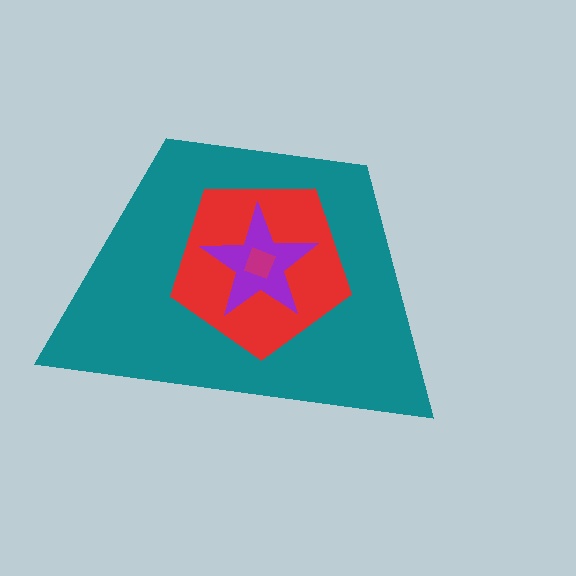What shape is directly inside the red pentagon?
The purple star.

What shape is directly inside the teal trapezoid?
The red pentagon.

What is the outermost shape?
The teal trapezoid.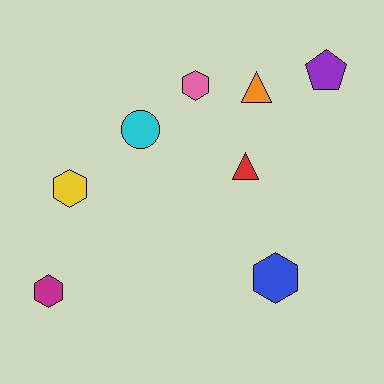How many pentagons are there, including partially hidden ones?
There is 1 pentagon.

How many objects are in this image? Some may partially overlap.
There are 8 objects.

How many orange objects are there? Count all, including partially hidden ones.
There is 1 orange object.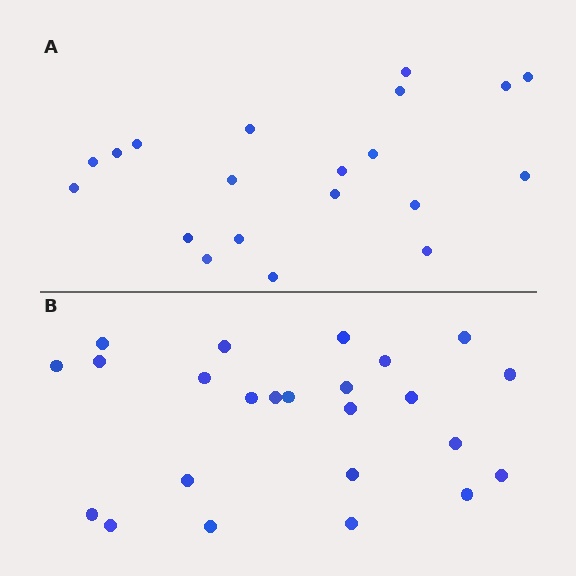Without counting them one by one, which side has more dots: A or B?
Region B (the bottom region) has more dots.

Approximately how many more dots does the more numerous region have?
Region B has about 4 more dots than region A.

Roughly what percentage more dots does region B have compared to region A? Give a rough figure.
About 20% more.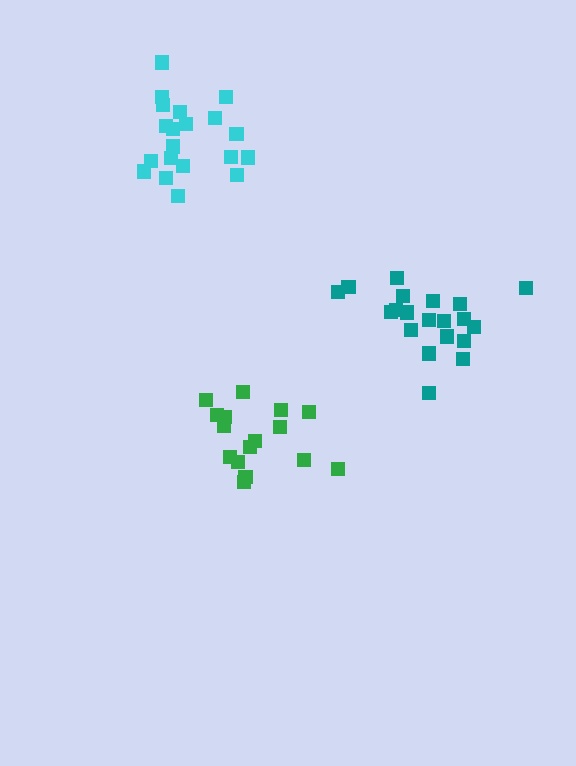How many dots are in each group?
Group 1: 21 dots, Group 2: 16 dots, Group 3: 20 dots (57 total).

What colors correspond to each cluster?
The clusters are colored: cyan, green, teal.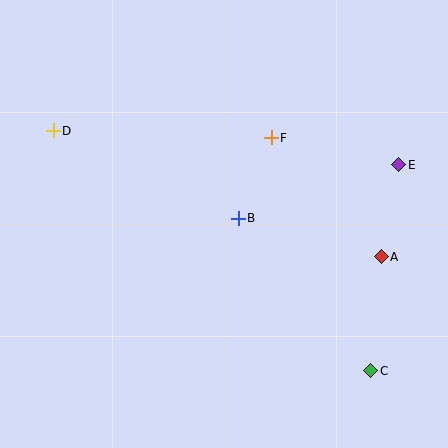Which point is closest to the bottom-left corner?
Point D is closest to the bottom-left corner.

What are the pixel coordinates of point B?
Point B is at (238, 218).